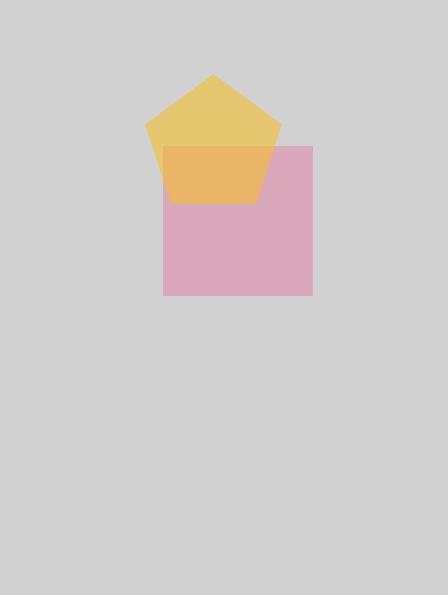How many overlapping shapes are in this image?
There are 2 overlapping shapes in the image.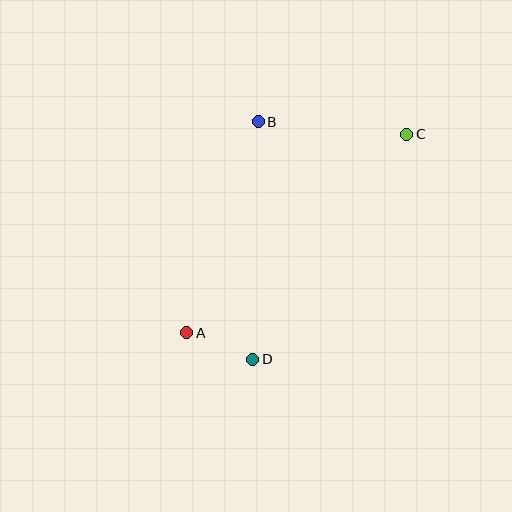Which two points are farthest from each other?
Points A and C are farthest from each other.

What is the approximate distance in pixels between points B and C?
The distance between B and C is approximately 149 pixels.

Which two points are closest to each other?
Points A and D are closest to each other.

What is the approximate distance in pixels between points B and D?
The distance between B and D is approximately 237 pixels.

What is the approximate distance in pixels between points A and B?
The distance between A and B is approximately 223 pixels.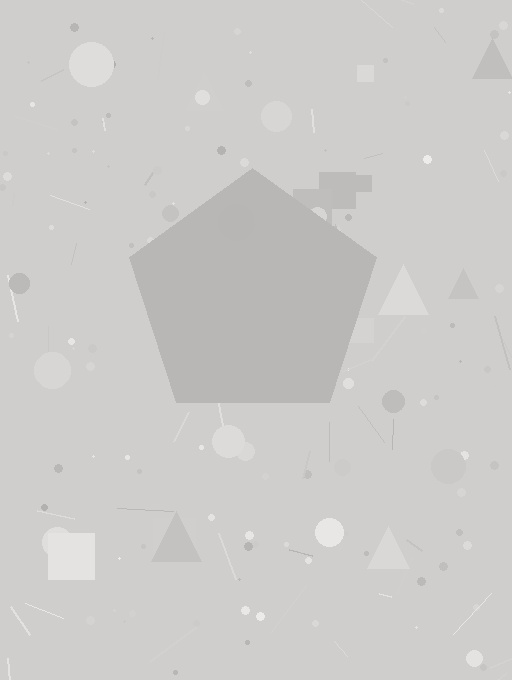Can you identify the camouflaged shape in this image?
The camouflaged shape is a pentagon.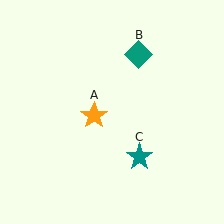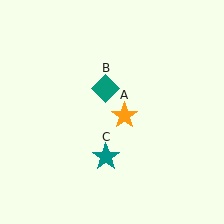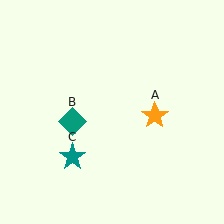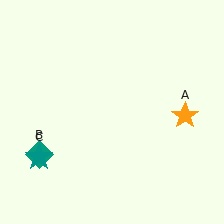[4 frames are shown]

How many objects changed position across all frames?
3 objects changed position: orange star (object A), teal diamond (object B), teal star (object C).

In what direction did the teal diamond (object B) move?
The teal diamond (object B) moved down and to the left.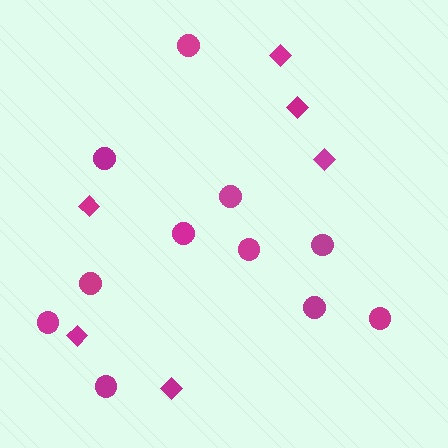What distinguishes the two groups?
There are 2 groups: one group of circles (11) and one group of diamonds (6).